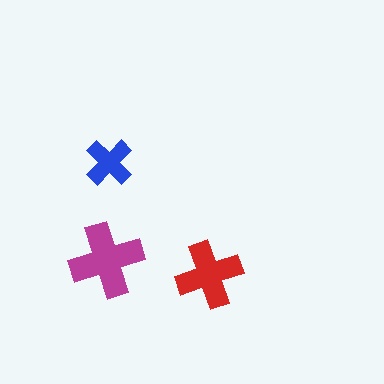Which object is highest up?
The blue cross is topmost.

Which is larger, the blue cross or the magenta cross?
The magenta one.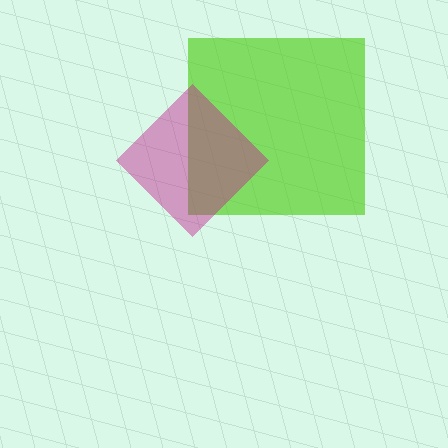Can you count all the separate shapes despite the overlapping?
Yes, there are 2 separate shapes.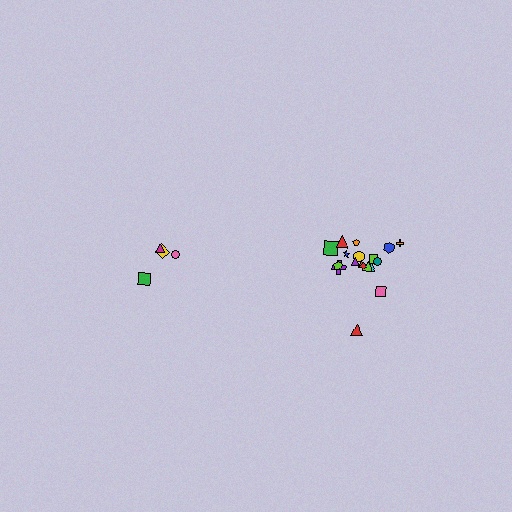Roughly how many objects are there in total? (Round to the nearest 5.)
Roughly 20 objects in total.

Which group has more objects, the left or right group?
The right group.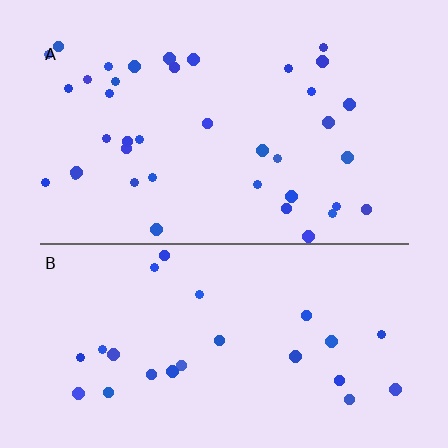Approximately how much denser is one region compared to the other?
Approximately 1.6× — region A over region B.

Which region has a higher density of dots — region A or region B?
A (the top).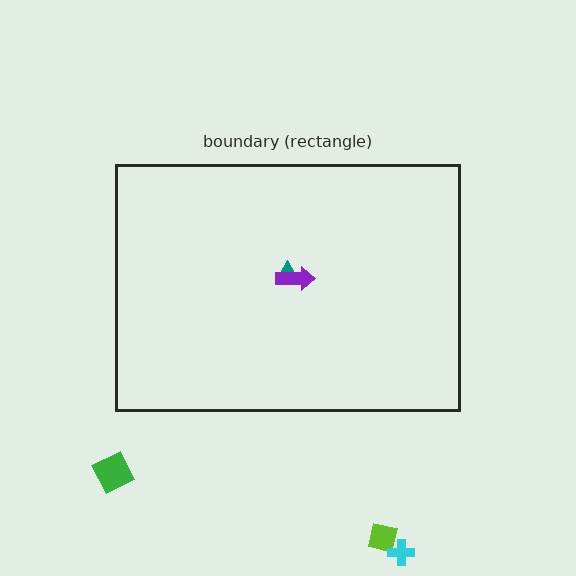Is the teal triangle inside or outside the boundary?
Inside.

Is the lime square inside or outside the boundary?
Outside.